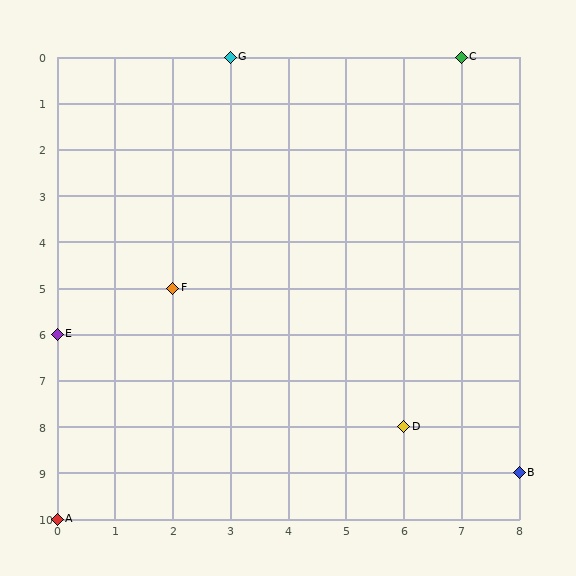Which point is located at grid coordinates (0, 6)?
Point E is at (0, 6).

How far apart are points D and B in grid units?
Points D and B are 2 columns and 1 row apart (about 2.2 grid units diagonally).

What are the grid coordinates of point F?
Point F is at grid coordinates (2, 5).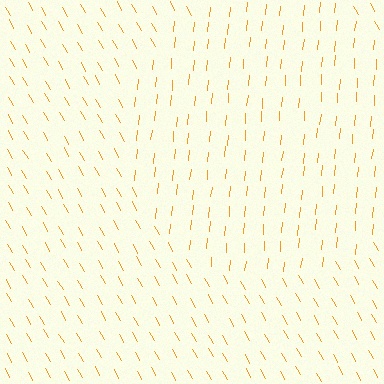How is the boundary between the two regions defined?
The boundary is defined purely by a change in line orientation (approximately 34 degrees difference). All lines are the same color and thickness.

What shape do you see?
I see a circle.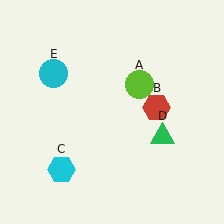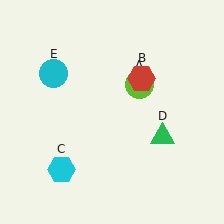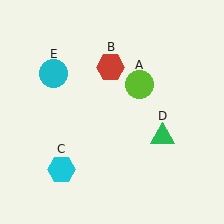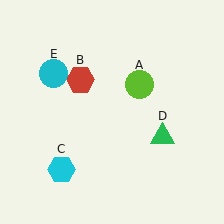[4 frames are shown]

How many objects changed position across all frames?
1 object changed position: red hexagon (object B).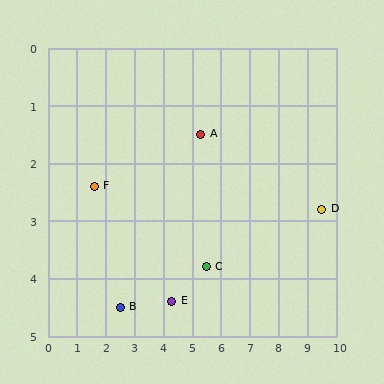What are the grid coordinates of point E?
Point E is at approximately (4.3, 4.4).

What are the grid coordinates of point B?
Point B is at approximately (2.5, 4.5).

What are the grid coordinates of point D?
Point D is at approximately (9.5, 2.8).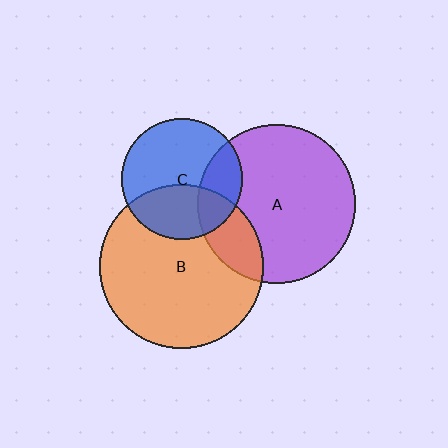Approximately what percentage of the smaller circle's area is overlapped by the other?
Approximately 25%.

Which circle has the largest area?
Circle B (orange).